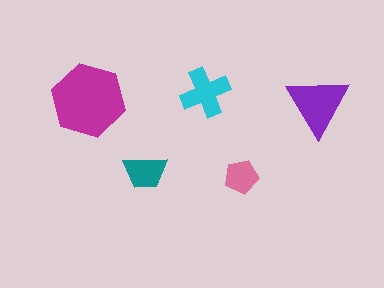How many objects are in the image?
There are 5 objects in the image.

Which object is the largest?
The magenta hexagon.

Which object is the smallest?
The pink pentagon.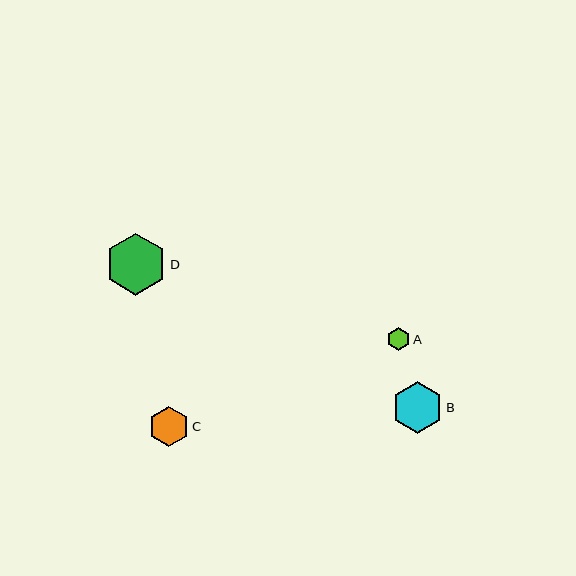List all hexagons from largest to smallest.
From largest to smallest: D, B, C, A.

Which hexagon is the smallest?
Hexagon A is the smallest with a size of approximately 23 pixels.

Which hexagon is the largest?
Hexagon D is the largest with a size of approximately 62 pixels.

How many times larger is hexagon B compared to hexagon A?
Hexagon B is approximately 2.3 times the size of hexagon A.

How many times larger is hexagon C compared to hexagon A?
Hexagon C is approximately 1.8 times the size of hexagon A.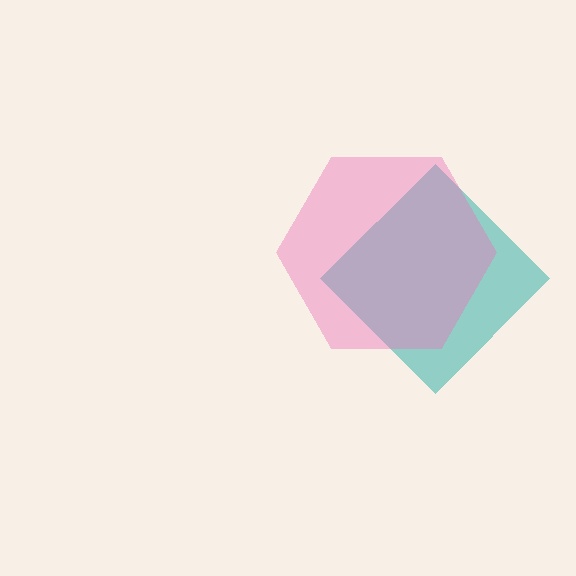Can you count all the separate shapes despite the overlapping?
Yes, there are 2 separate shapes.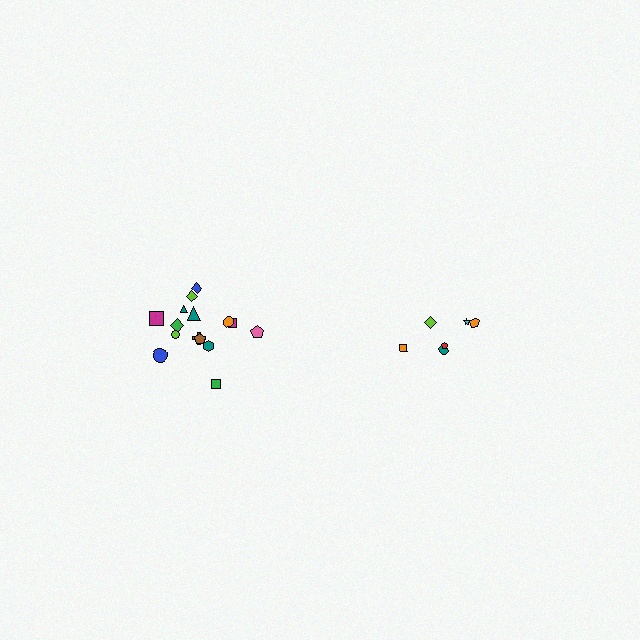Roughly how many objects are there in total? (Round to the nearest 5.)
Roughly 20 objects in total.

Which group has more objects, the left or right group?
The left group.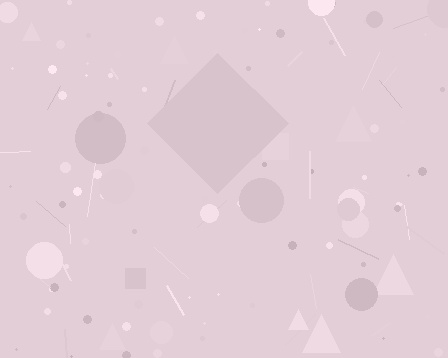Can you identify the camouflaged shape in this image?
The camouflaged shape is a diamond.